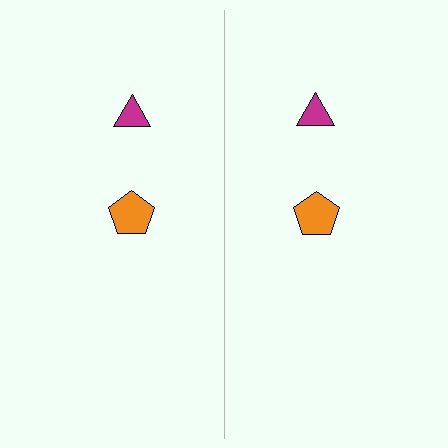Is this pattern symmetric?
Yes, this pattern has bilateral (reflection) symmetry.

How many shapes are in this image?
There are 4 shapes in this image.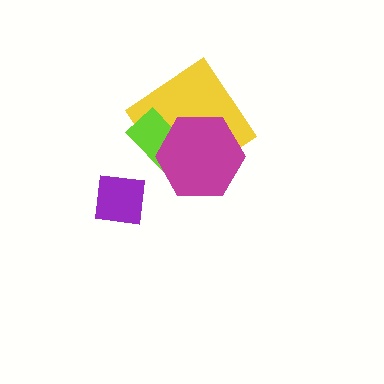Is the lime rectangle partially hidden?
Yes, it is partially covered by another shape.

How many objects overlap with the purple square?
0 objects overlap with the purple square.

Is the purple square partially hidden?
No, no other shape covers it.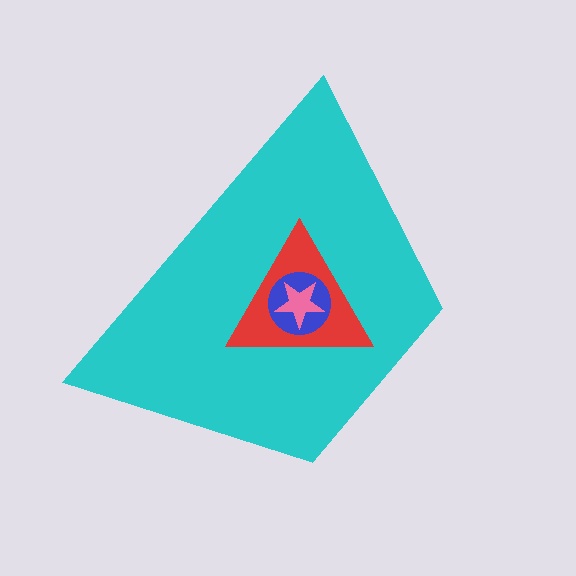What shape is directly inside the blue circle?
The pink star.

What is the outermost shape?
The cyan trapezoid.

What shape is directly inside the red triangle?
The blue circle.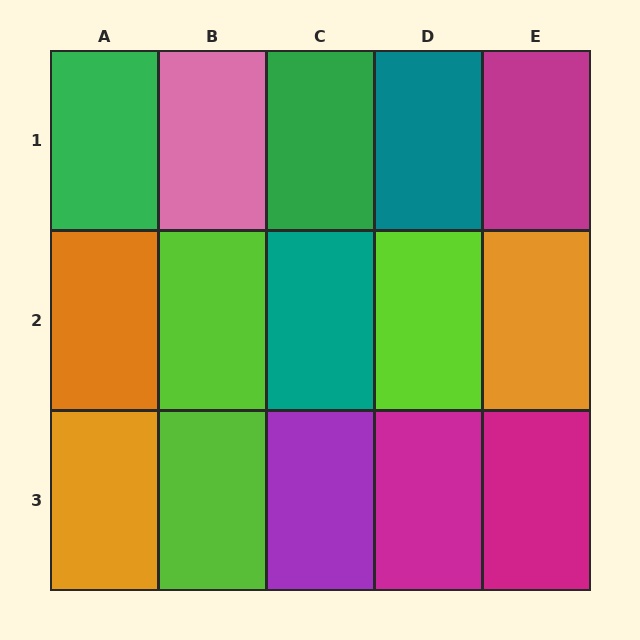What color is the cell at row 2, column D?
Lime.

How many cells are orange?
3 cells are orange.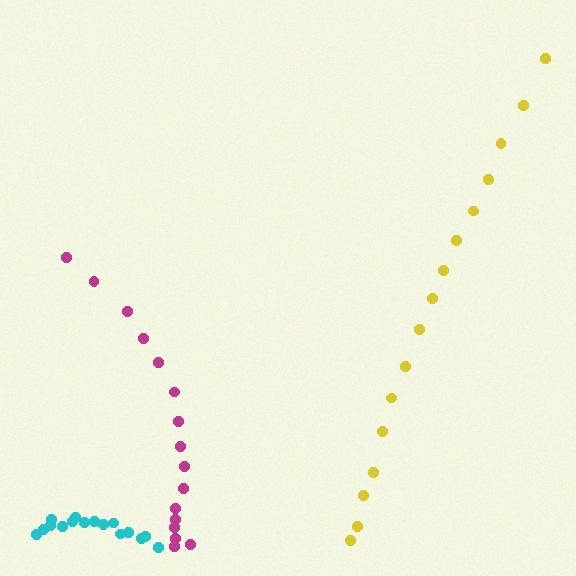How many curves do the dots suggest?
There are 3 distinct paths.